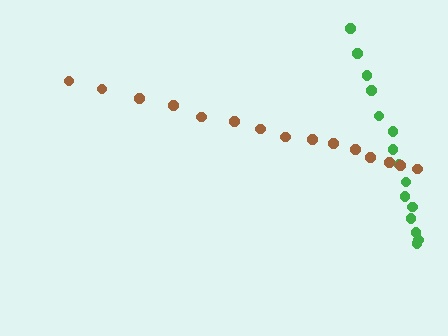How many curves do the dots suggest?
There are 2 distinct paths.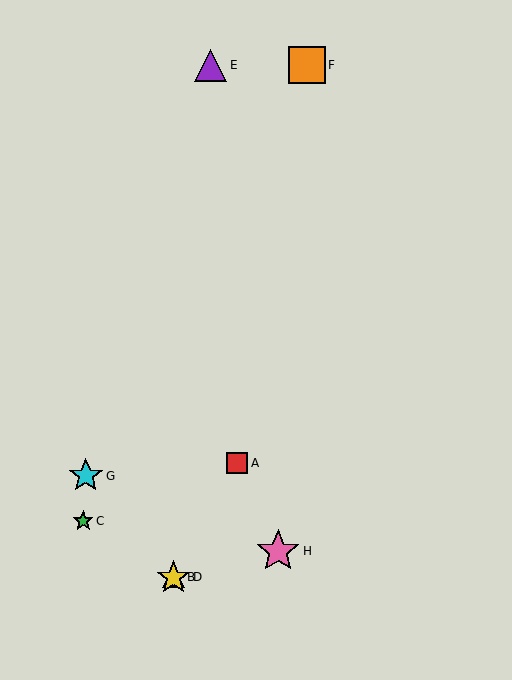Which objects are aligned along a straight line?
Objects A, B, D are aligned along a straight line.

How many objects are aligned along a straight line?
3 objects (A, B, D) are aligned along a straight line.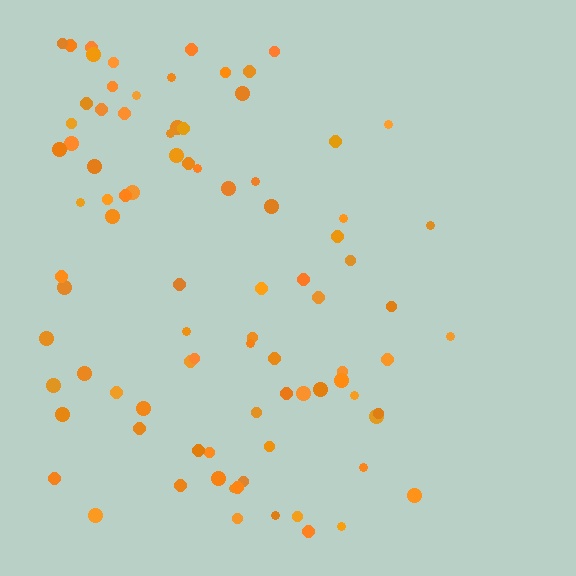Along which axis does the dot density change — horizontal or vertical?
Horizontal.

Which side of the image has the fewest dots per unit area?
The right.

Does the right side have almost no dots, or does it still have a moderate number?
Still a moderate number, just noticeably fewer than the left.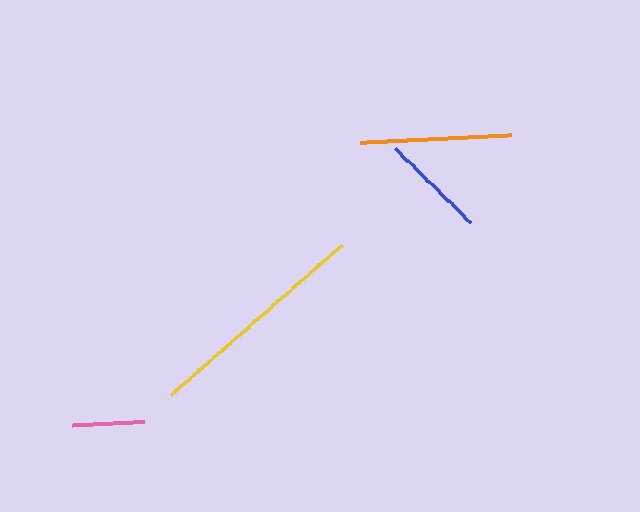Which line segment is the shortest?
The pink line is the shortest at approximately 72 pixels.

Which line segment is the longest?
The yellow line is the longest at approximately 227 pixels.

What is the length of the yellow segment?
The yellow segment is approximately 227 pixels long.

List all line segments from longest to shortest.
From longest to shortest: yellow, orange, blue, pink.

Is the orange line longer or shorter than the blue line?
The orange line is longer than the blue line.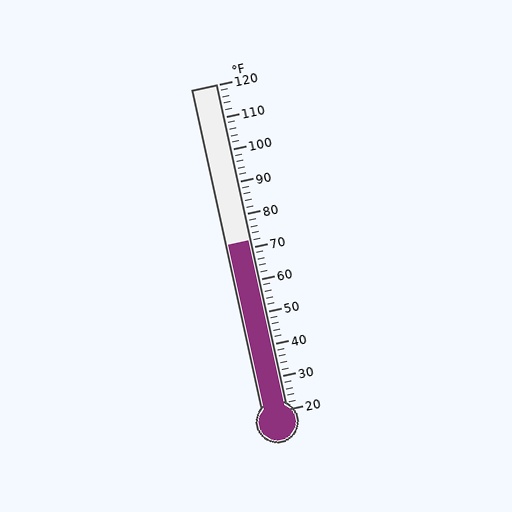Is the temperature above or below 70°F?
The temperature is above 70°F.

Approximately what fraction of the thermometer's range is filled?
The thermometer is filled to approximately 50% of its range.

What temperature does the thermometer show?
The thermometer shows approximately 72°F.